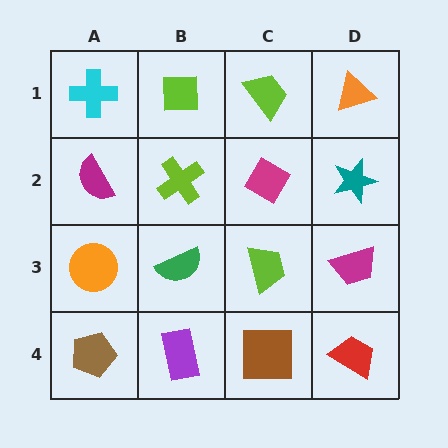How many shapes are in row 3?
4 shapes.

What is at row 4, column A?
A brown pentagon.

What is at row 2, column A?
A magenta semicircle.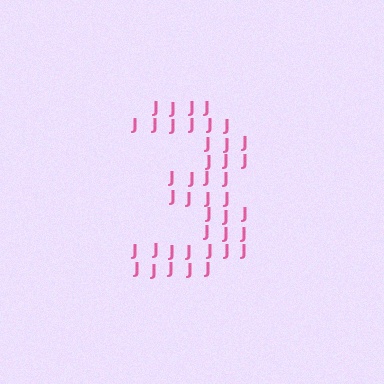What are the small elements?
The small elements are letter J's.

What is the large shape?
The large shape is the digit 3.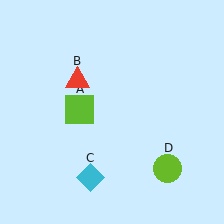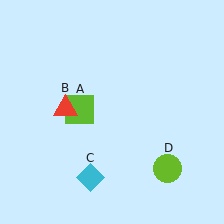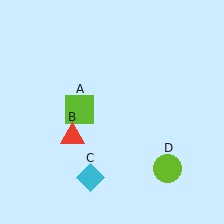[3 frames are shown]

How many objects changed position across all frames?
1 object changed position: red triangle (object B).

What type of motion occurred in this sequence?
The red triangle (object B) rotated counterclockwise around the center of the scene.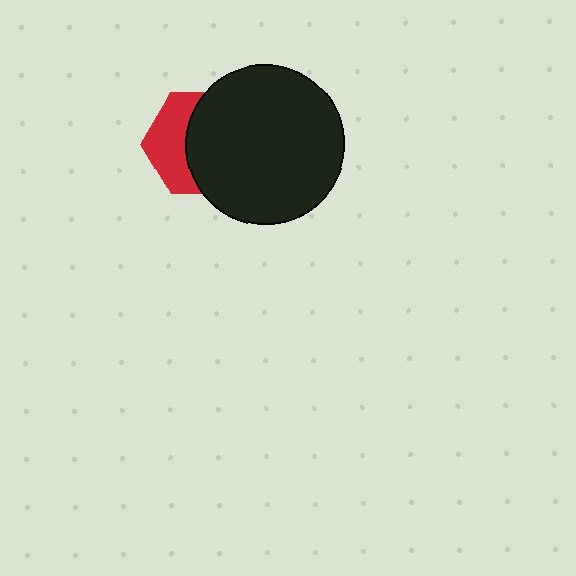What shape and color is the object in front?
The object in front is a black circle.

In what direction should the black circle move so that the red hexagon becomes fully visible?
The black circle should move right. That is the shortest direction to clear the overlap and leave the red hexagon fully visible.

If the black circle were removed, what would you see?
You would see the complete red hexagon.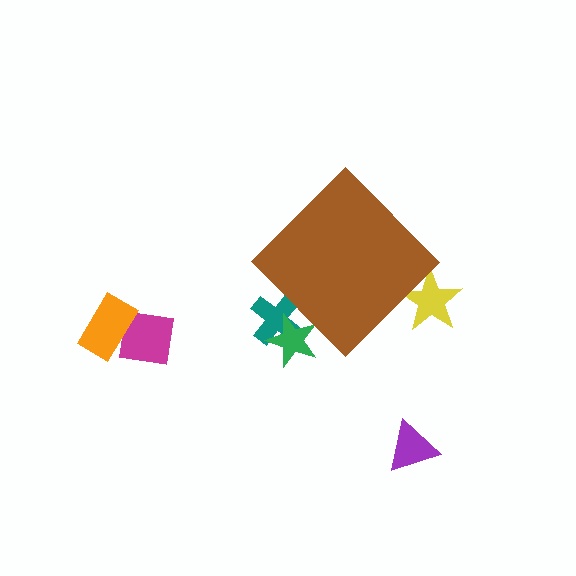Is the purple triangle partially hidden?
No, the purple triangle is fully visible.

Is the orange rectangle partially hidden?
No, the orange rectangle is fully visible.